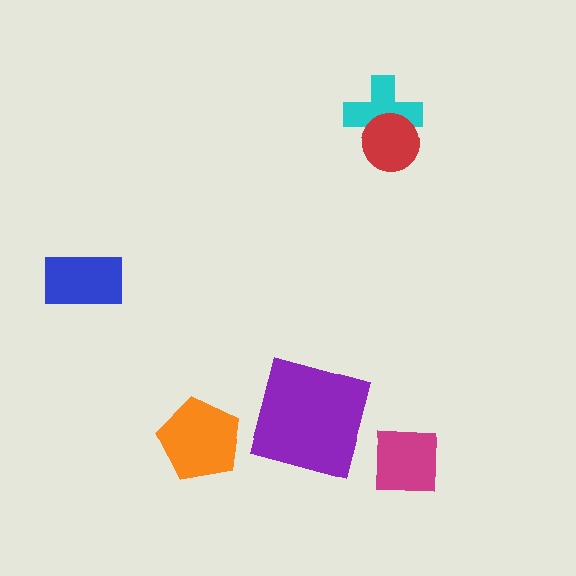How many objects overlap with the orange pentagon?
0 objects overlap with the orange pentagon.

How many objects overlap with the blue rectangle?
0 objects overlap with the blue rectangle.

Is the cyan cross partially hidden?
Yes, it is partially covered by another shape.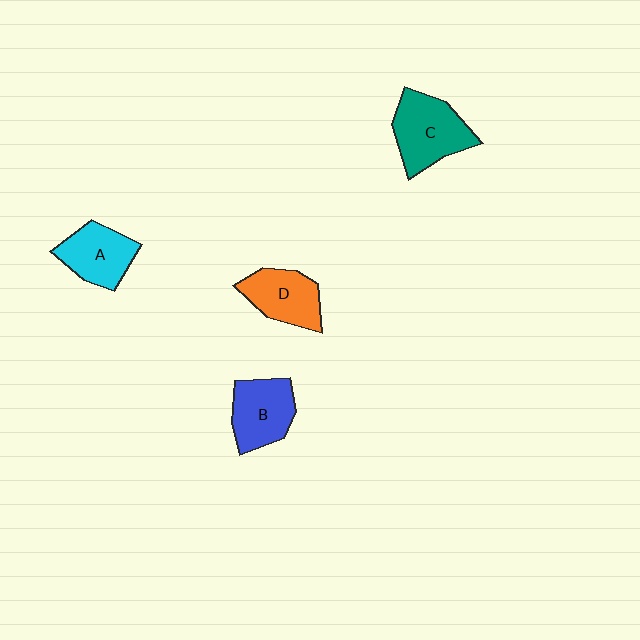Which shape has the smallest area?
Shape A (cyan).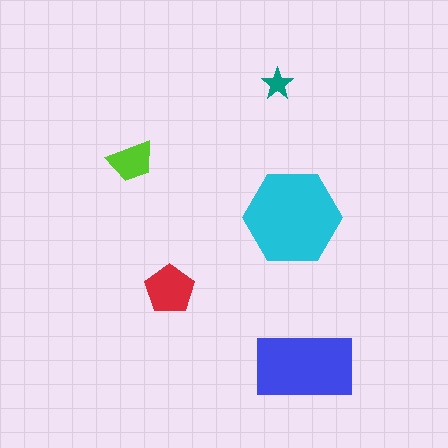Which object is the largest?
The cyan hexagon.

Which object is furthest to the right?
The blue rectangle is rightmost.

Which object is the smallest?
The teal star.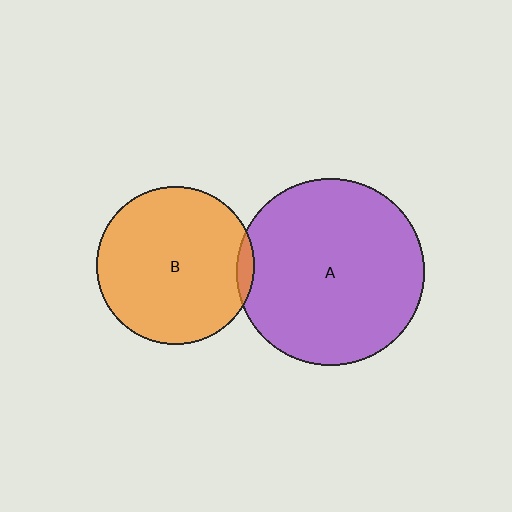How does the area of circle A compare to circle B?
Approximately 1.4 times.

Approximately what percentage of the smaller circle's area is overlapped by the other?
Approximately 5%.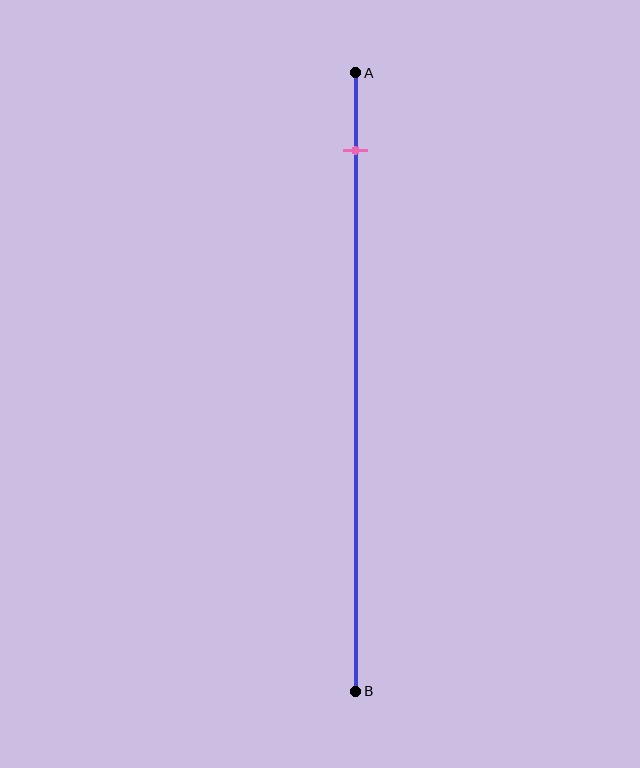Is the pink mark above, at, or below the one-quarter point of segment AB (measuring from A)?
The pink mark is above the one-quarter point of segment AB.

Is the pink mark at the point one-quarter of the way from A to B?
No, the mark is at about 10% from A, not at the 25% one-quarter point.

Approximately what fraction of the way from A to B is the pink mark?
The pink mark is approximately 10% of the way from A to B.